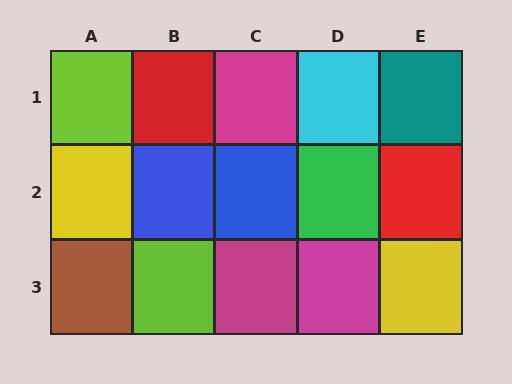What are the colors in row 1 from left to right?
Lime, red, magenta, cyan, teal.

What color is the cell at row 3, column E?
Yellow.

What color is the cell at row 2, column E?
Red.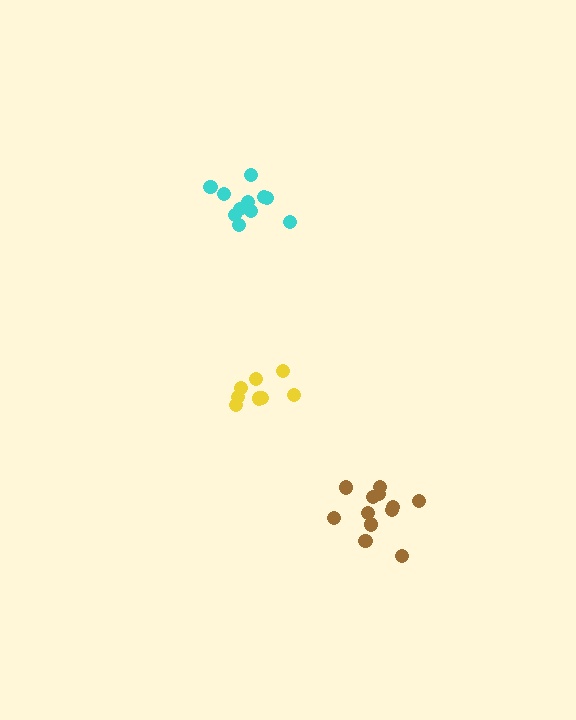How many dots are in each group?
Group 1: 12 dots, Group 2: 8 dots, Group 3: 11 dots (31 total).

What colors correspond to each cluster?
The clusters are colored: brown, yellow, cyan.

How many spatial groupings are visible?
There are 3 spatial groupings.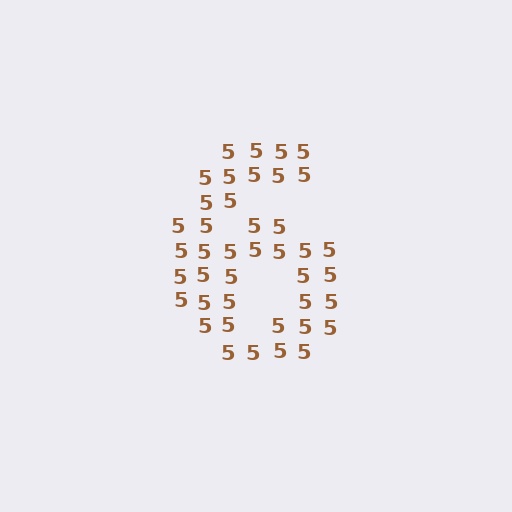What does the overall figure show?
The overall figure shows the digit 6.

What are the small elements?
The small elements are digit 5's.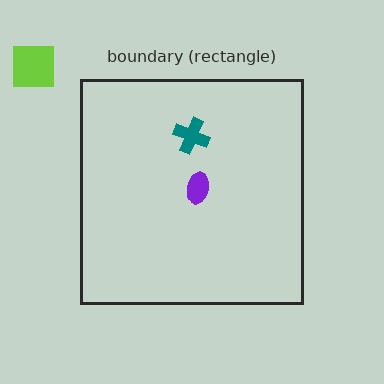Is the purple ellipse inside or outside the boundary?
Inside.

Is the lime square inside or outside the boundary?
Outside.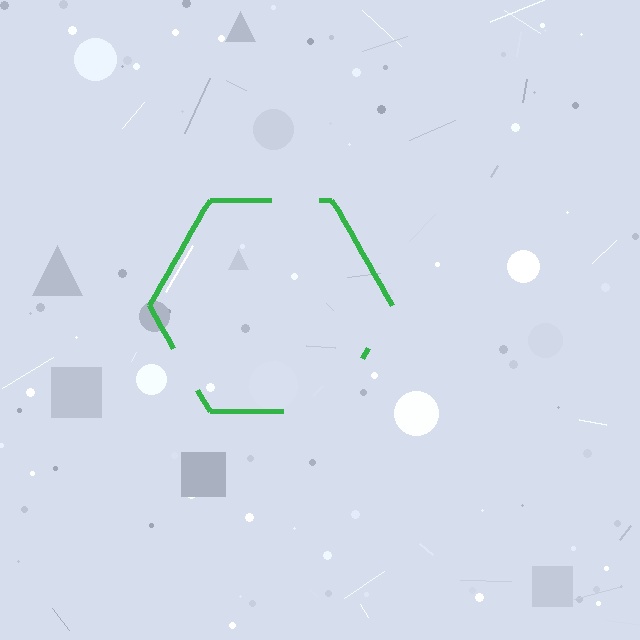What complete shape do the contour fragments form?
The contour fragments form a hexagon.